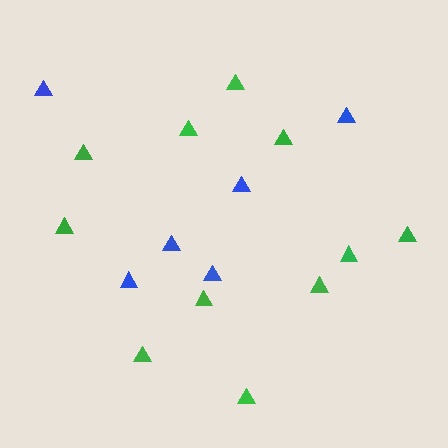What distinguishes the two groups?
There are 2 groups: one group of blue triangles (6) and one group of green triangles (11).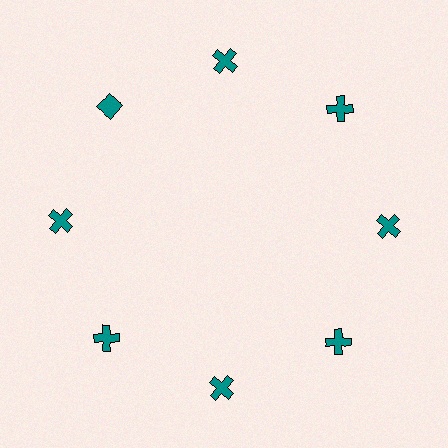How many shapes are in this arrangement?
There are 8 shapes arranged in a ring pattern.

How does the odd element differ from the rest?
It has a different shape: diamond instead of cross.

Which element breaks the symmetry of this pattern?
The teal diamond at roughly the 10 o'clock position breaks the symmetry. All other shapes are teal crosses.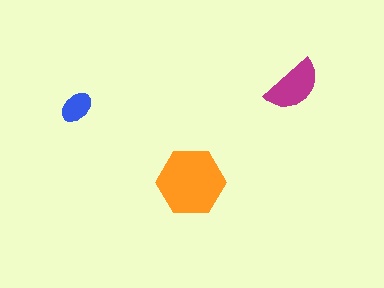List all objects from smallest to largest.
The blue ellipse, the magenta semicircle, the orange hexagon.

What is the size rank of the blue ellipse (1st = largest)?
3rd.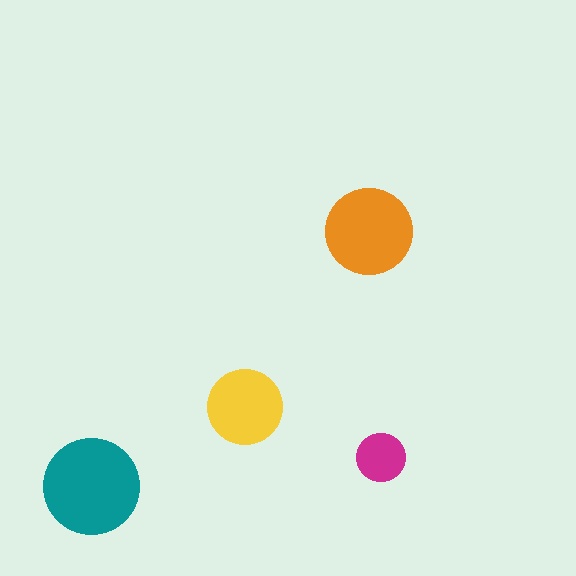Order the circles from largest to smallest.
the teal one, the orange one, the yellow one, the magenta one.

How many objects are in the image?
There are 4 objects in the image.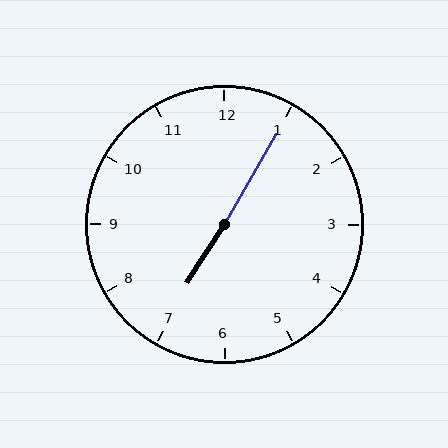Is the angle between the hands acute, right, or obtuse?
It is obtuse.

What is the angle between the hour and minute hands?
Approximately 178 degrees.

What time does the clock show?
7:05.